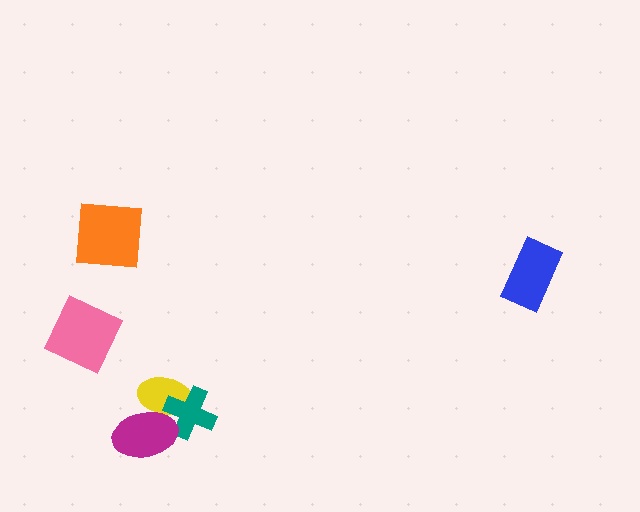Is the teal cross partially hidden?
Yes, it is partially covered by another shape.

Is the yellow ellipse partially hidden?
Yes, it is partially covered by another shape.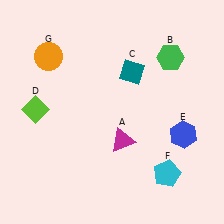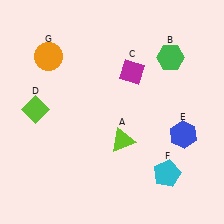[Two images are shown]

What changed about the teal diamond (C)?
In Image 1, C is teal. In Image 2, it changed to magenta.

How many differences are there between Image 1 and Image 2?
There are 2 differences between the two images.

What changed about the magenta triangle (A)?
In Image 1, A is magenta. In Image 2, it changed to lime.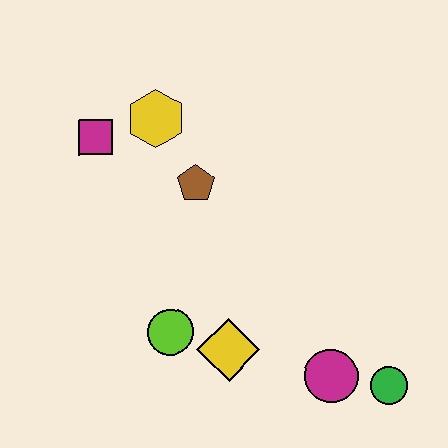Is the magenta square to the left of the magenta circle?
Yes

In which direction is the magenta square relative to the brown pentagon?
The magenta square is to the left of the brown pentagon.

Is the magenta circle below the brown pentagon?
Yes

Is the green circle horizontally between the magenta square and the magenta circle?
No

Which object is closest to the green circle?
The magenta circle is closest to the green circle.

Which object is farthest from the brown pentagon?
The green circle is farthest from the brown pentagon.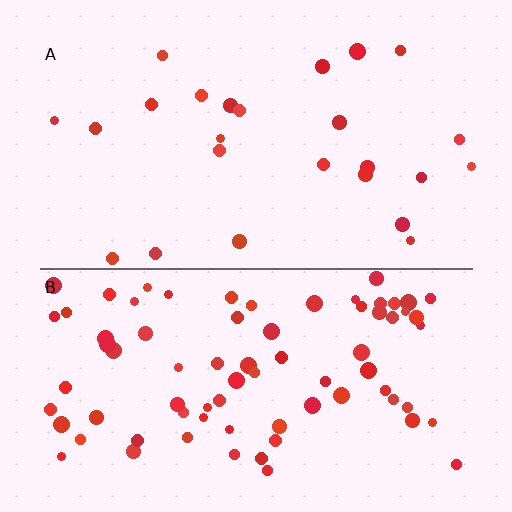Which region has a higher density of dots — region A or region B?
B (the bottom).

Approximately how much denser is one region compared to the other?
Approximately 3.0× — region B over region A.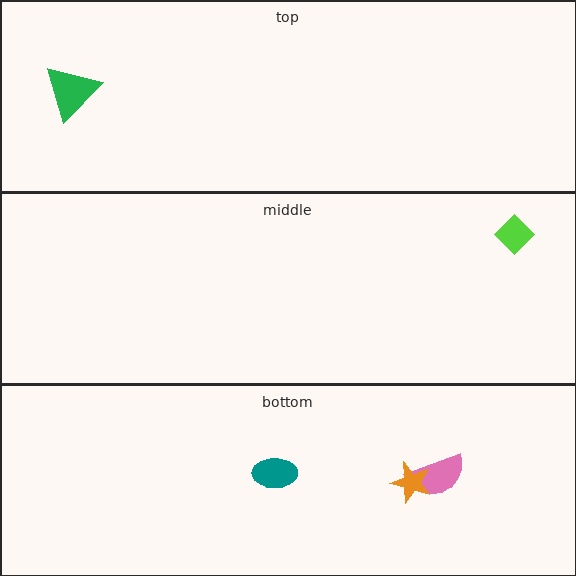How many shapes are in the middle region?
1.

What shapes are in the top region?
The green triangle.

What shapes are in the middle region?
The lime diamond.